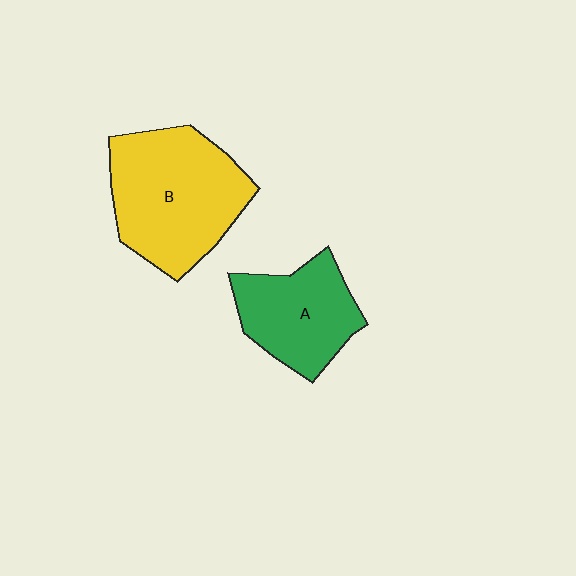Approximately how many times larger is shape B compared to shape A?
Approximately 1.5 times.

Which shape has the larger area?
Shape B (yellow).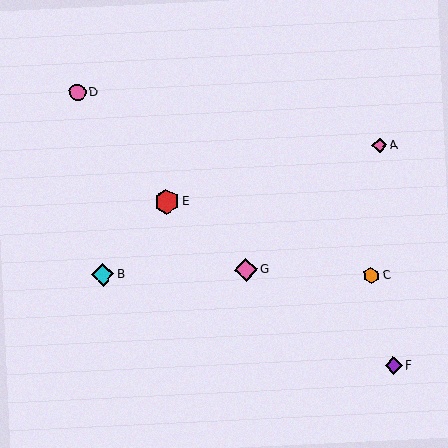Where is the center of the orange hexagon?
The center of the orange hexagon is at (371, 276).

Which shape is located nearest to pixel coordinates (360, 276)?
The orange hexagon (labeled C) at (371, 276) is nearest to that location.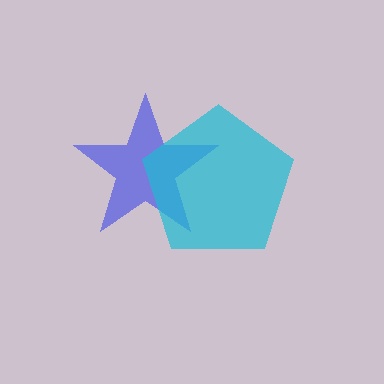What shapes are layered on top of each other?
The layered shapes are: a blue star, a cyan pentagon.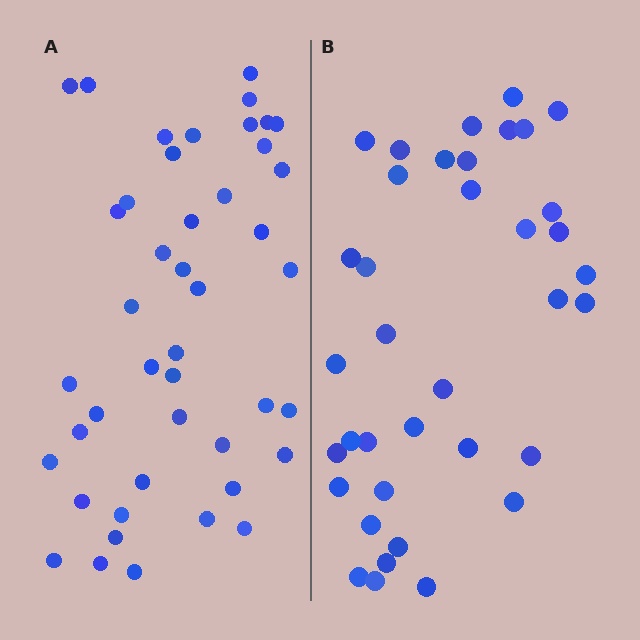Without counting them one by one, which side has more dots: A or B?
Region A (the left region) has more dots.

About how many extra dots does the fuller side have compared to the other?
Region A has roughly 8 or so more dots than region B.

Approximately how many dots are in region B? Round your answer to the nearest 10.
About 40 dots. (The exact count is 37, which rounds to 40.)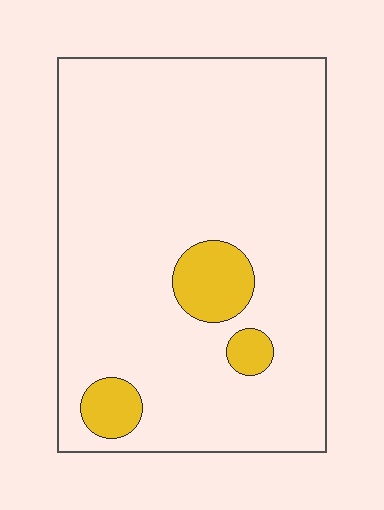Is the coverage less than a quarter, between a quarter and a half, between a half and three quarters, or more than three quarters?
Less than a quarter.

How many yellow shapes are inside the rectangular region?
3.